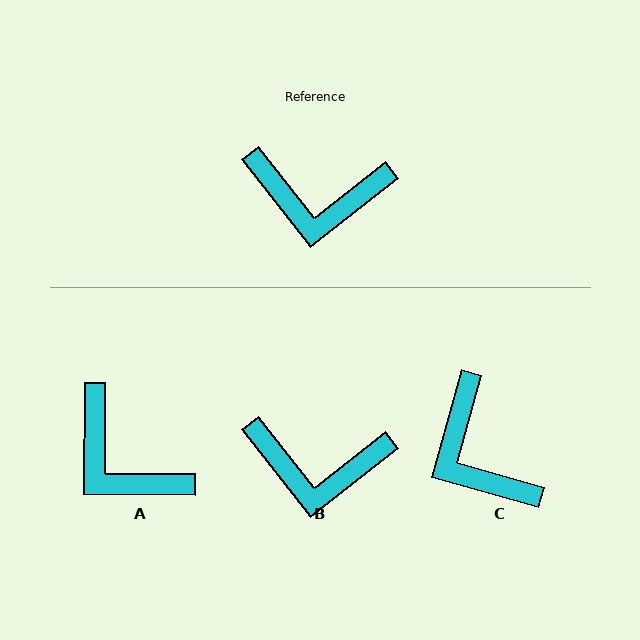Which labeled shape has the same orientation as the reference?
B.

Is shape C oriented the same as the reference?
No, it is off by about 54 degrees.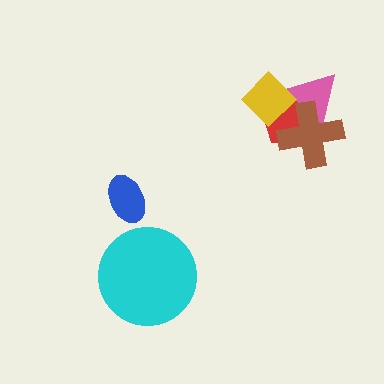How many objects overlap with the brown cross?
2 objects overlap with the brown cross.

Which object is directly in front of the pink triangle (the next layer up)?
The yellow diamond is directly in front of the pink triangle.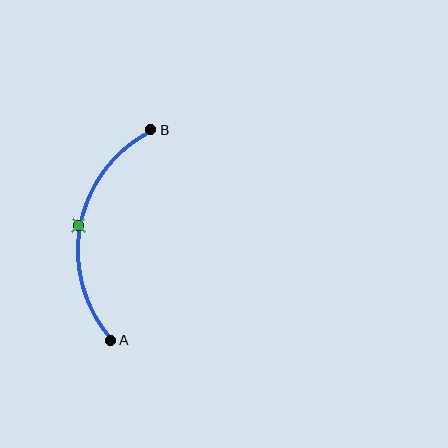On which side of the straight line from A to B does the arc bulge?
The arc bulges to the left of the straight line connecting A and B.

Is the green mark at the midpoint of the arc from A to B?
Yes. The green mark lies on the arc at equal arc-length from both A and B — it is the arc midpoint.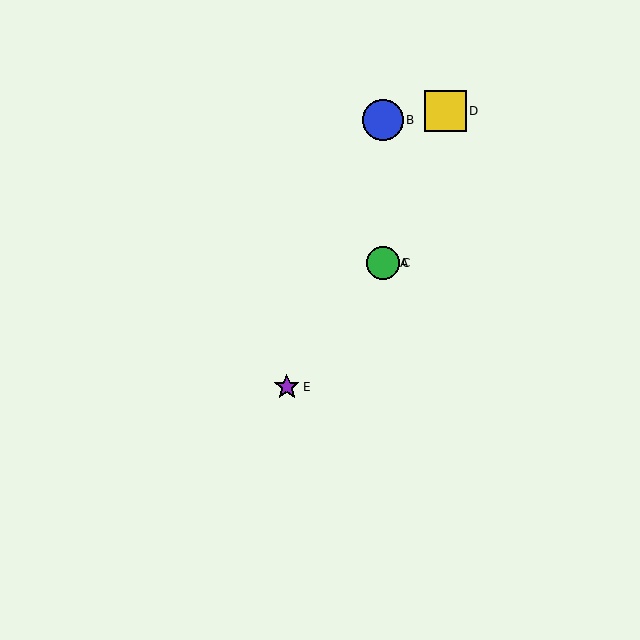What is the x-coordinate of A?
Object A is at x≈383.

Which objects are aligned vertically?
Objects A, B, C are aligned vertically.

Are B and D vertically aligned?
No, B is at x≈383 and D is at x≈445.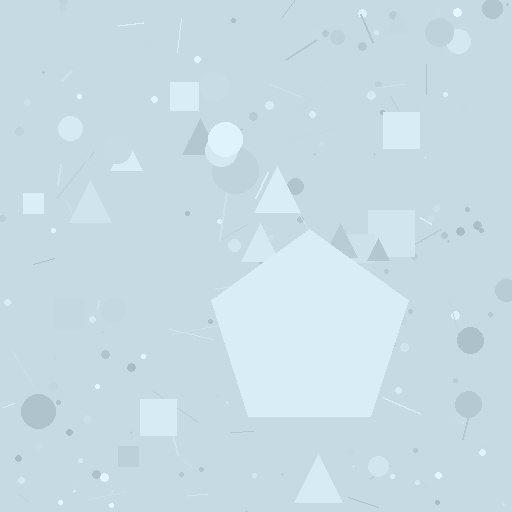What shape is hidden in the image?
A pentagon is hidden in the image.